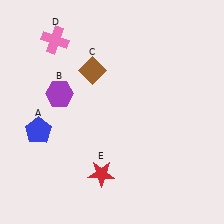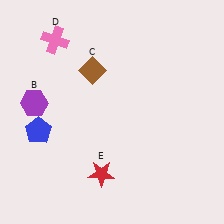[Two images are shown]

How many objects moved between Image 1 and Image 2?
1 object moved between the two images.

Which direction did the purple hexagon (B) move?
The purple hexagon (B) moved left.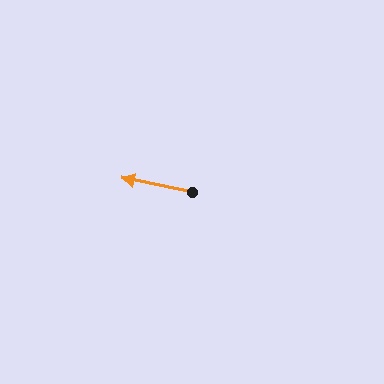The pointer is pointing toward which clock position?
Roughly 9 o'clock.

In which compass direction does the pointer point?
West.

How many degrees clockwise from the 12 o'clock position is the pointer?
Approximately 281 degrees.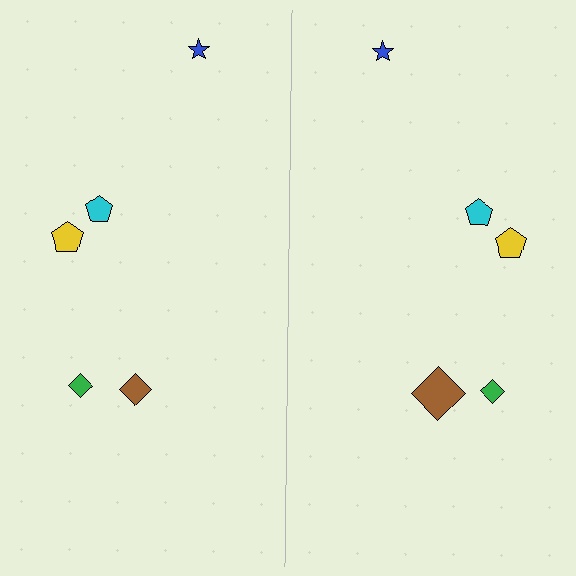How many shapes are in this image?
There are 10 shapes in this image.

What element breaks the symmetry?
The brown diamond on the right side has a different size than its mirror counterpart.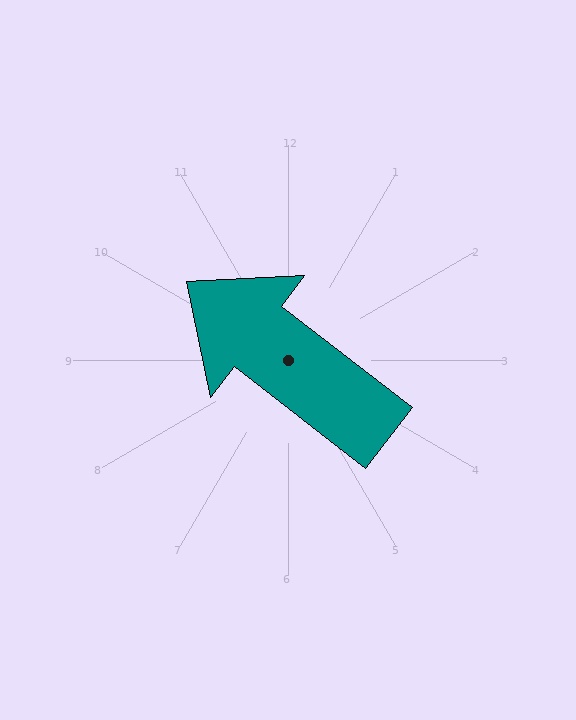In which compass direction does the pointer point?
Northwest.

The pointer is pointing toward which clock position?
Roughly 10 o'clock.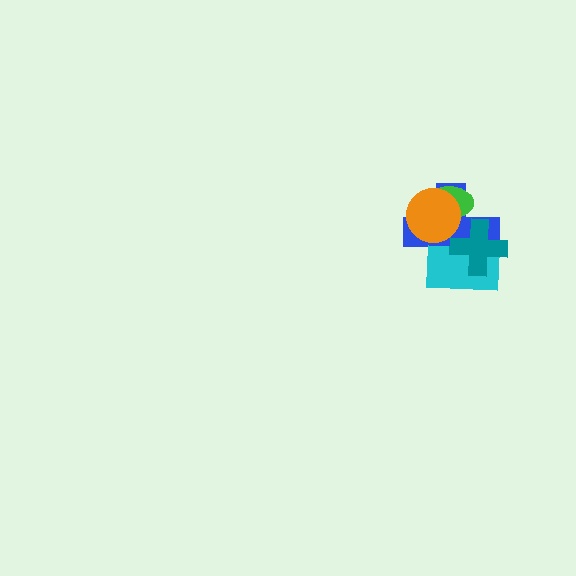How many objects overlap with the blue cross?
4 objects overlap with the blue cross.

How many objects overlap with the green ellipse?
2 objects overlap with the green ellipse.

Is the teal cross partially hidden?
No, no other shape covers it.